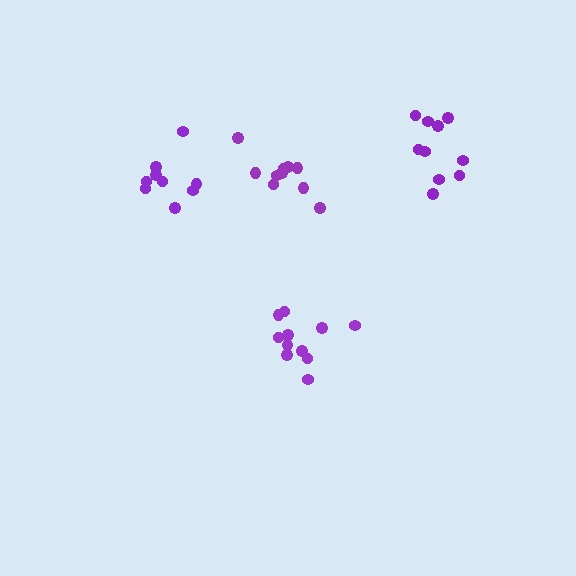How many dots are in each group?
Group 1: 11 dots, Group 2: 10 dots, Group 3: 9 dots, Group 4: 10 dots (40 total).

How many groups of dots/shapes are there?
There are 4 groups.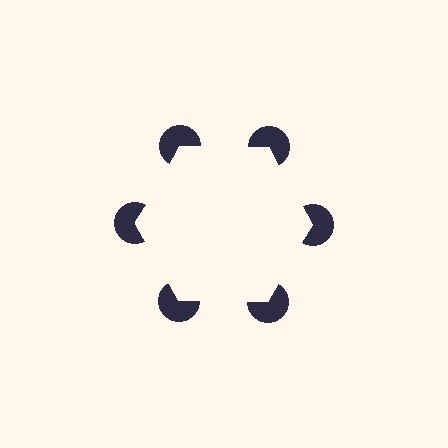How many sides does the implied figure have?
6 sides.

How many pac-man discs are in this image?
There are 6 — one at each vertex of the illusory hexagon.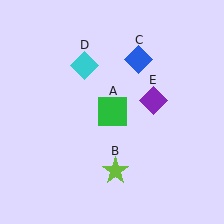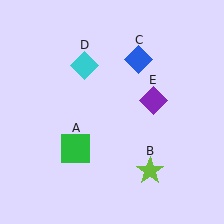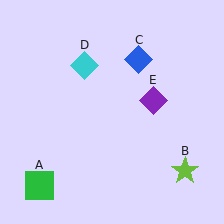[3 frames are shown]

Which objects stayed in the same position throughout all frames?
Blue diamond (object C) and cyan diamond (object D) and purple diamond (object E) remained stationary.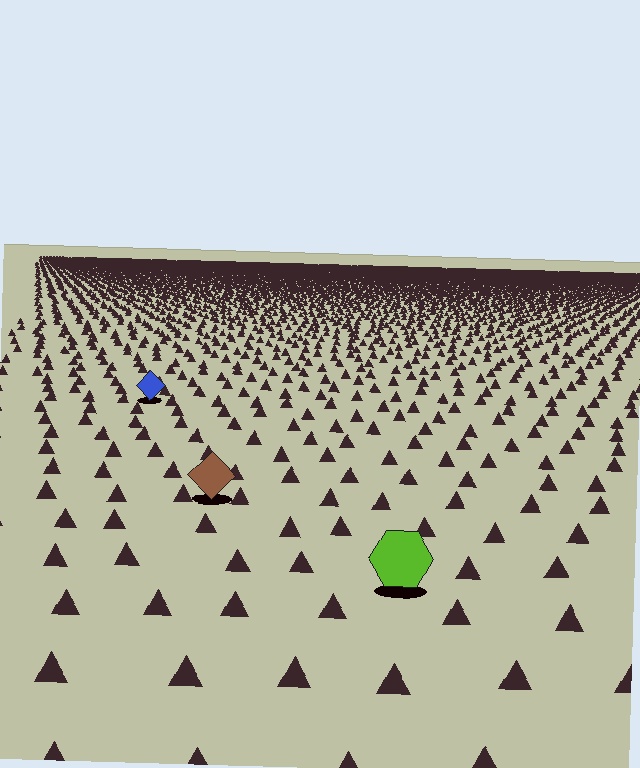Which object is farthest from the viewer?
The blue diamond is farthest from the viewer. It appears smaller and the ground texture around it is denser.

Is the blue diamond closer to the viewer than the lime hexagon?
No. The lime hexagon is closer — you can tell from the texture gradient: the ground texture is coarser near it.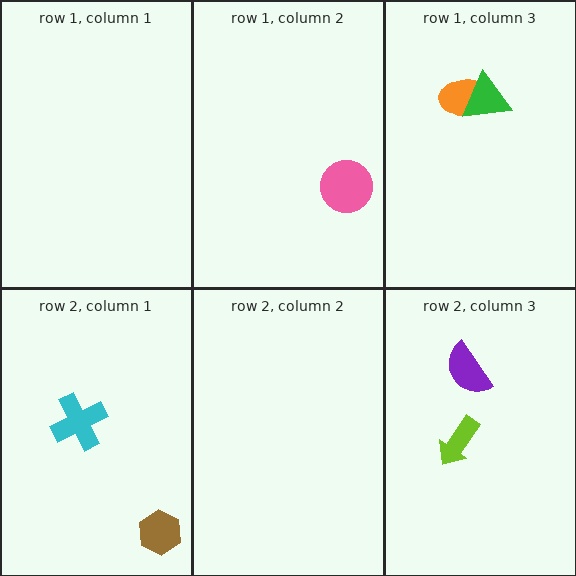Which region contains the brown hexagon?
The row 2, column 1 region.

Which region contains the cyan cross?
The row 2, column 1 region.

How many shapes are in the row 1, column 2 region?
1.